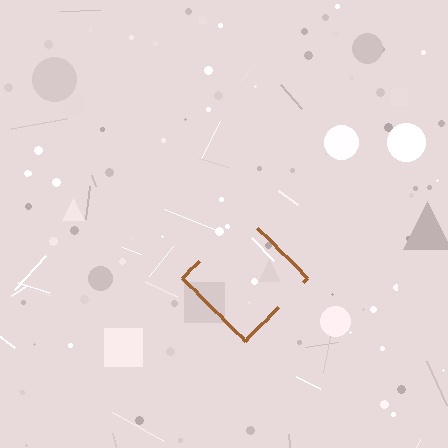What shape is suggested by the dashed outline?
The dashed outline suggests a diamond.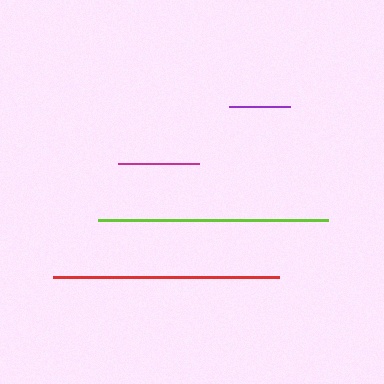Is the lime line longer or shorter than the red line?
The lime line is longer than the red line.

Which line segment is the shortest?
The purple line is the shortest at approximately 61 pixels.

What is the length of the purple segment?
The purple segment is approximately 61 pixels long.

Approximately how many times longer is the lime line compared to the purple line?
The lime line is approximately 3.8 times the length of the purple line.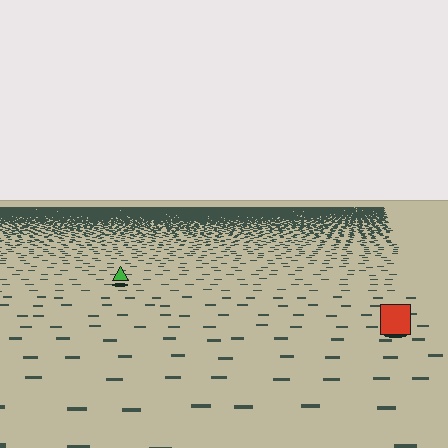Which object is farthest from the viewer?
The green triangle is farthest from the viewer. It appears smaller and the ground texture around it is denser.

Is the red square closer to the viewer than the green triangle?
Yes. The red square is closer — you can tell from the texture gradient: the ground texture is coarser near it.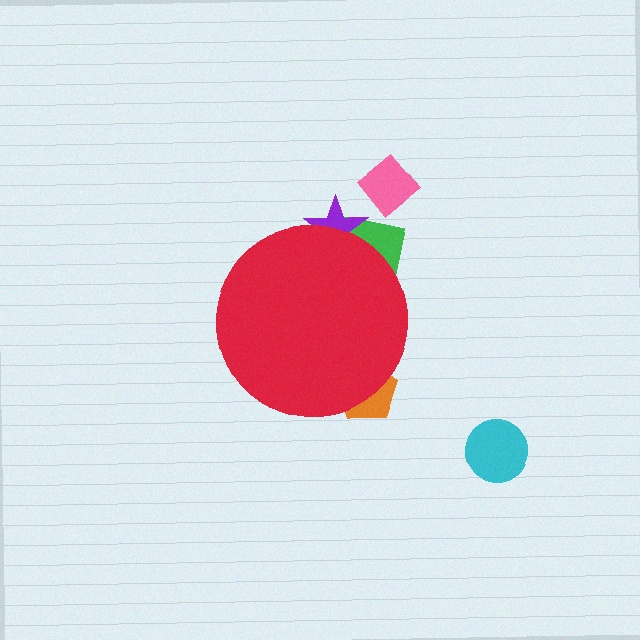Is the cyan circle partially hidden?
No, the cyan circle is fully visible.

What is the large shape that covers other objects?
A red circle.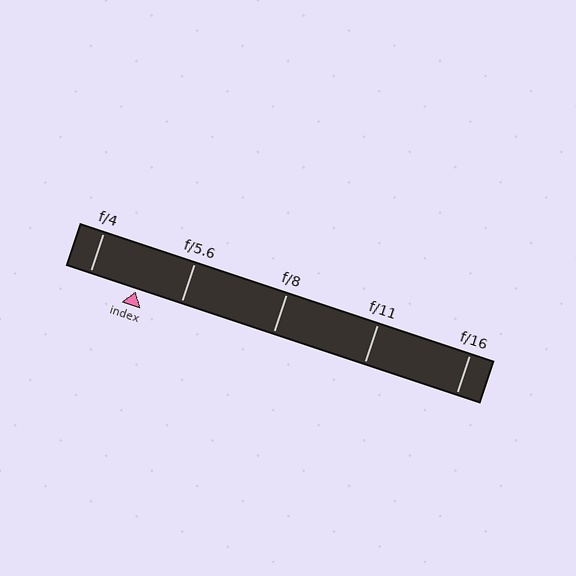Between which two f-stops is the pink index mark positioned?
The index mark is between f/4 and f/5.6.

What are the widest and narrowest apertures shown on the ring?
The widest aperture shown is f/4 and the narrowest is f/16.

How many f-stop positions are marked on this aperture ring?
There are 5 f-stop positions marked.